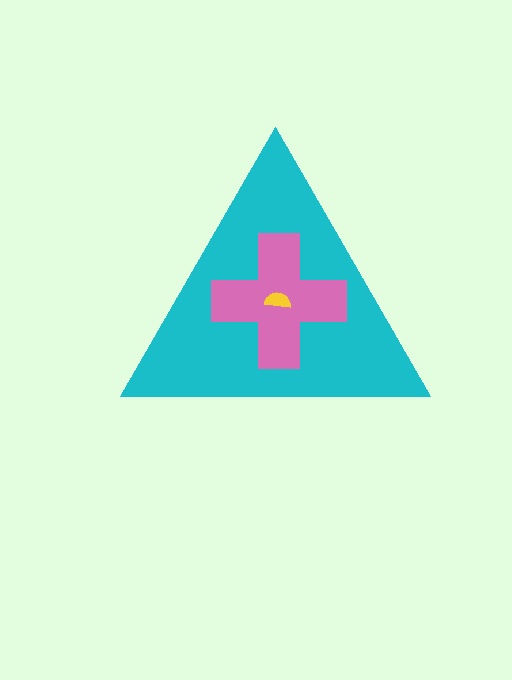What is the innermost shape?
The yellow semicircle.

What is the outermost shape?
The cyan triangle.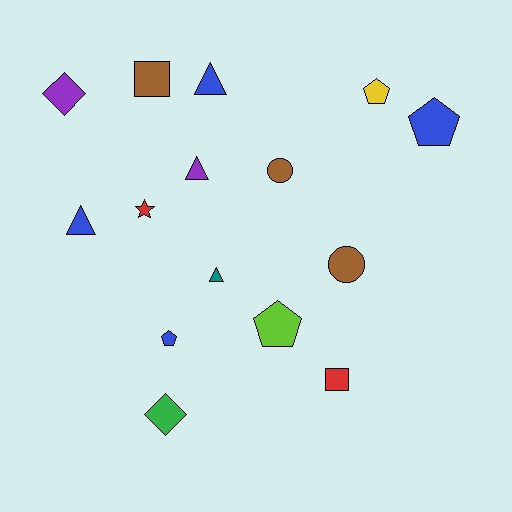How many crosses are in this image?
There are no crosses.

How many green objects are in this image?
There is 1 green object.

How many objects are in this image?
There are 15 objects.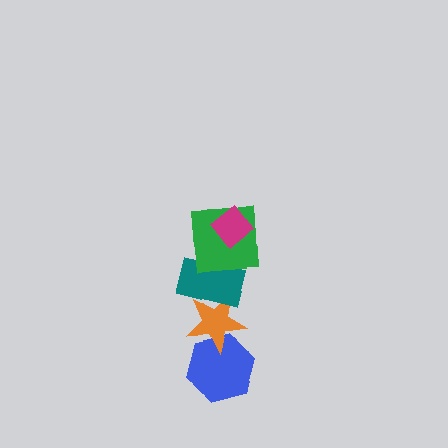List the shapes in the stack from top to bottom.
From top to bottom: the magenta diamond, the green square, the teal rectangle, the orange star, the blue hexagon.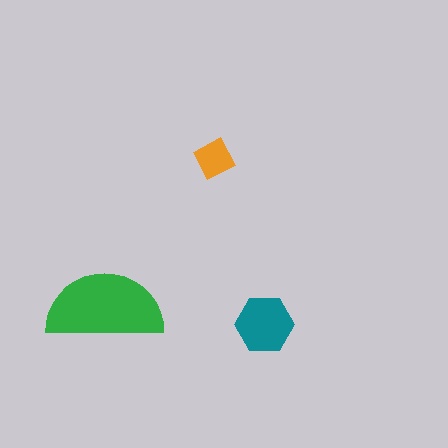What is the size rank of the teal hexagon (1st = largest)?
2nd.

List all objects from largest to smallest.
The green semicircle, the teal hexagon, the orange diamond.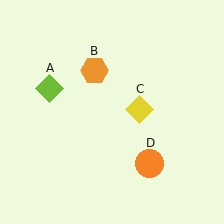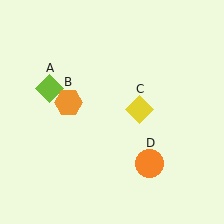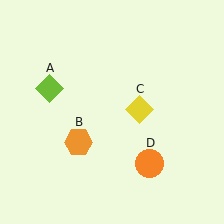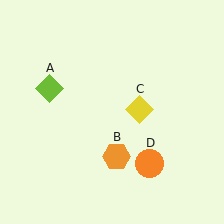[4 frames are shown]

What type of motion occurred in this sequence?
The orange hexagon (object B) rotated counterclockwise around the center of the scene.